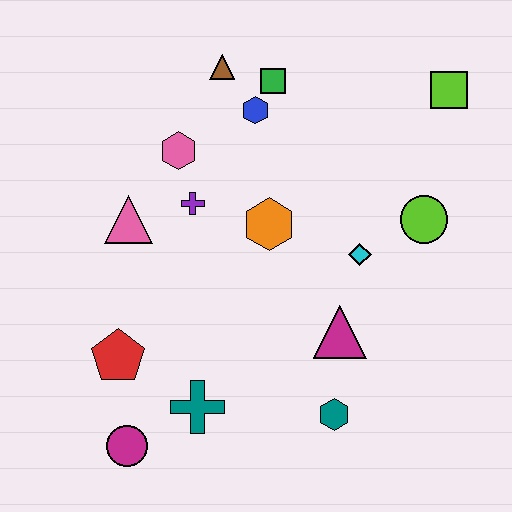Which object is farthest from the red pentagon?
The lime square is farthest from the red pentagon.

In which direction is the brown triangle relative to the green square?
The brown triangle is to the left of the green square.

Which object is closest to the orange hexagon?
The purple cross is closest to the orange hexagon.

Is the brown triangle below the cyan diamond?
No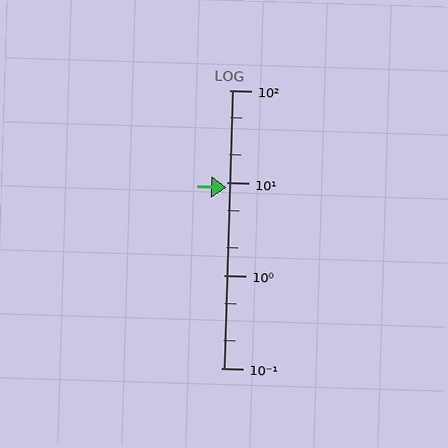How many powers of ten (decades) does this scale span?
The scale spans 3 decades, from 0.1 to 100.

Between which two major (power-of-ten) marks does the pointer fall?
The pointer is between 1 and 10.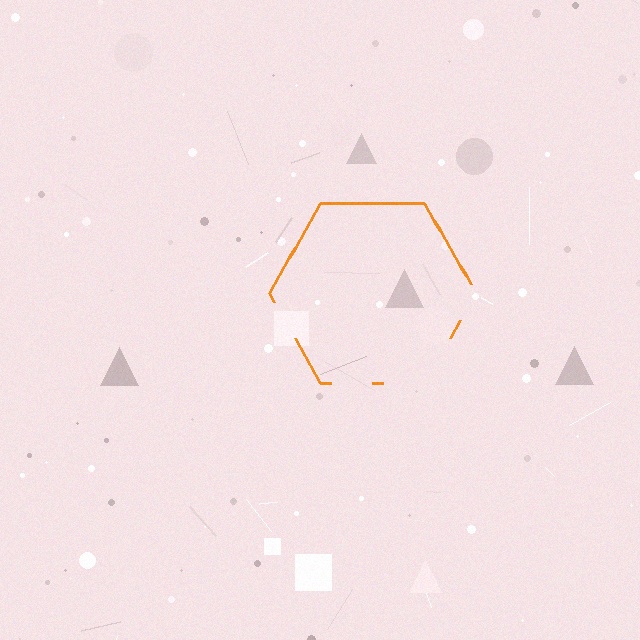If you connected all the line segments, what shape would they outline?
They would outline a hexagon.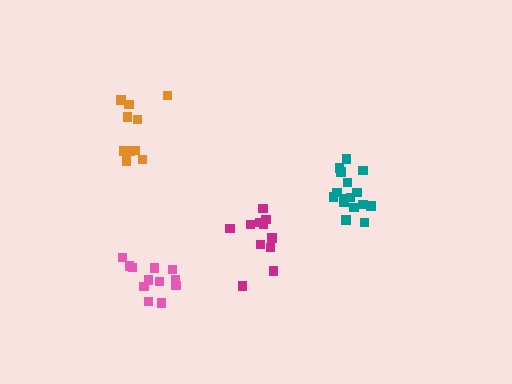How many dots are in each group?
Group 1: 10 dots, Group 2: 16 dots, Group 3: 12 dots, Group 4: 11 dots (49 total).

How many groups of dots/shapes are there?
There are 4 groups.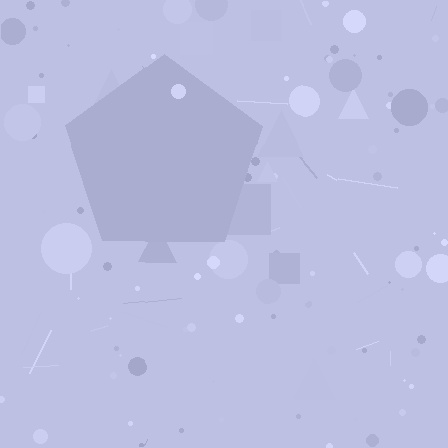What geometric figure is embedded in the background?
A pentagon is embedded in the background.